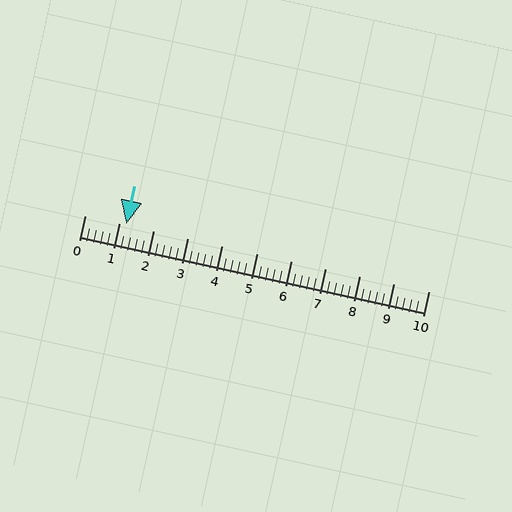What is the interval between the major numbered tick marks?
The major tick marks are spaced 1 units apart.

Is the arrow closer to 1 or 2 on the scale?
The arrow is closer to 1.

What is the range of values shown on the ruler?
The ruler shows values from 0 to 10.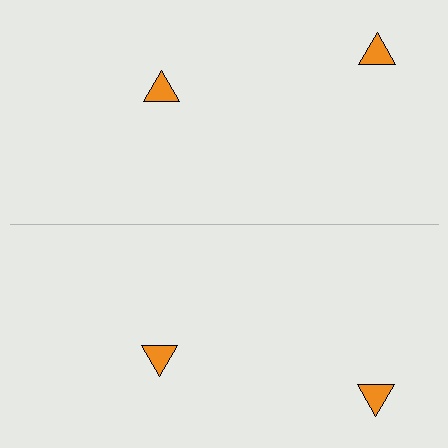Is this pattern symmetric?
Yes, this pattern has bilateral (reflection) symmetry.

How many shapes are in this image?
There are 4 shapes in this image.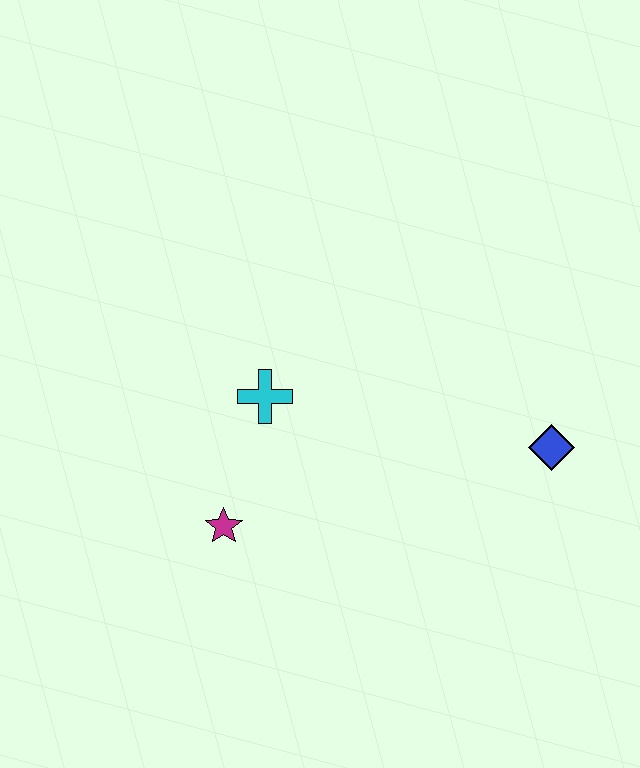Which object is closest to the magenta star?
The cyan cross is closest to the magenta star.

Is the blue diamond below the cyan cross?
Yes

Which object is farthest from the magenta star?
The blue diamond is farthest from the magenta star.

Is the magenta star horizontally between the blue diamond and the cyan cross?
No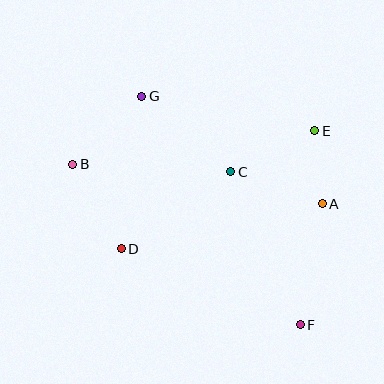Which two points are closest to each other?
Points A and E are closest to each other.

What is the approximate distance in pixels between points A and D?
The distance between A and D is approximately 206 pixels.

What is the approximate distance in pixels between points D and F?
The distance between D and F is approximately 194 pixels.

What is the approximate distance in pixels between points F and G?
The distance between F and G is approximately 278 pixels.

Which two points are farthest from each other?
Points B and F are farthest from each other.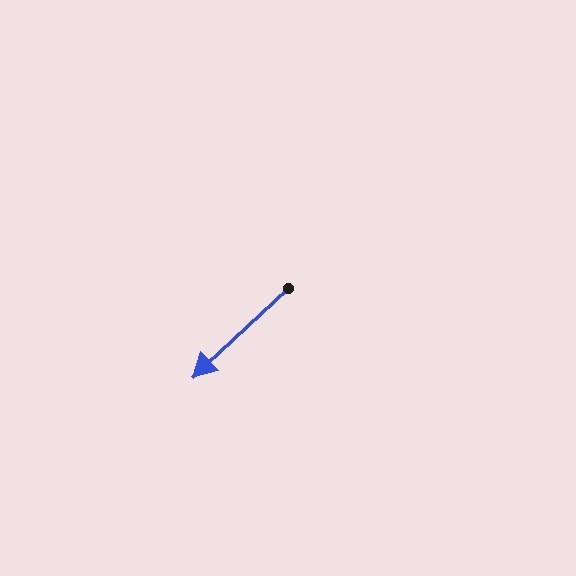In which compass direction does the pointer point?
Southwest.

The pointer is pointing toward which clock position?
Roughly 8 o'clock.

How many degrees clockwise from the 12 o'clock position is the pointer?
Approximately 227 degrees.